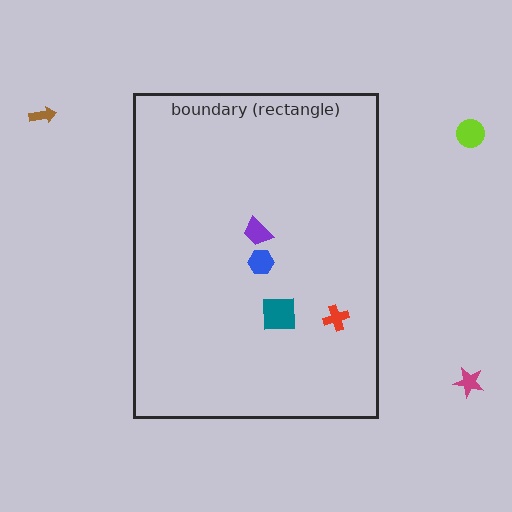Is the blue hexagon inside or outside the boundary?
Inside.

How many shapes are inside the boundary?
4 inside, 3 outside.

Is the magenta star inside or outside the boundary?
Outside.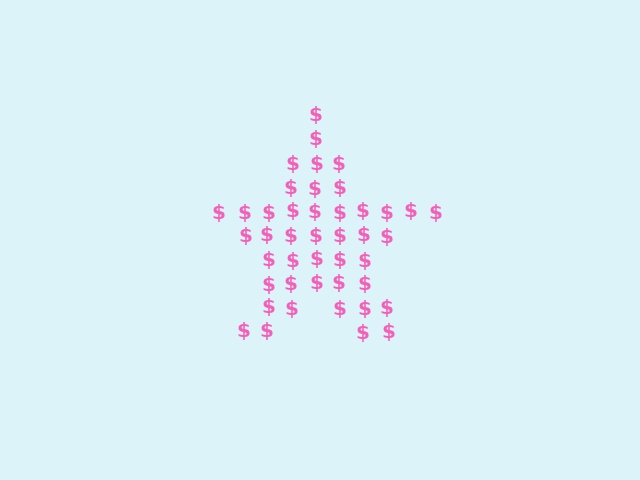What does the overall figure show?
The overall figure shows a star.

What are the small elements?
The small elements are dollar signs.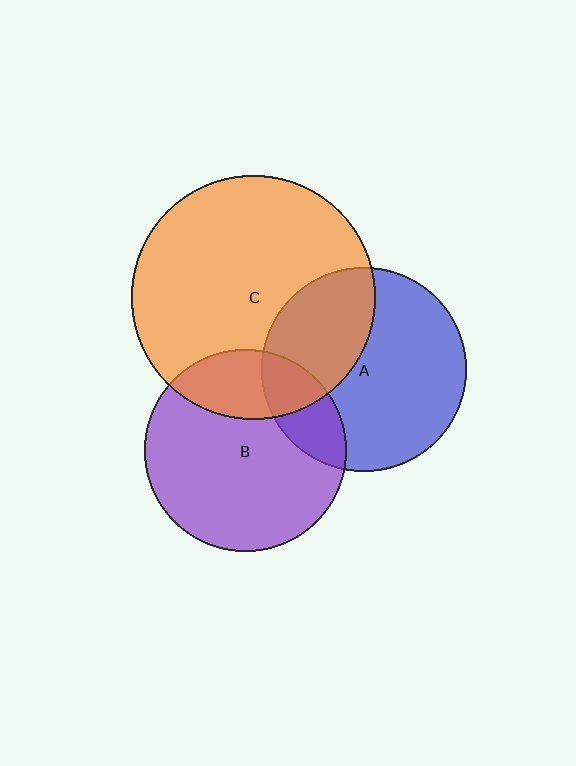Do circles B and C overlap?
Yes.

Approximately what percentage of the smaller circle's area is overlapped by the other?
Approximately 25%.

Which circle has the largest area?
Circle C (orange).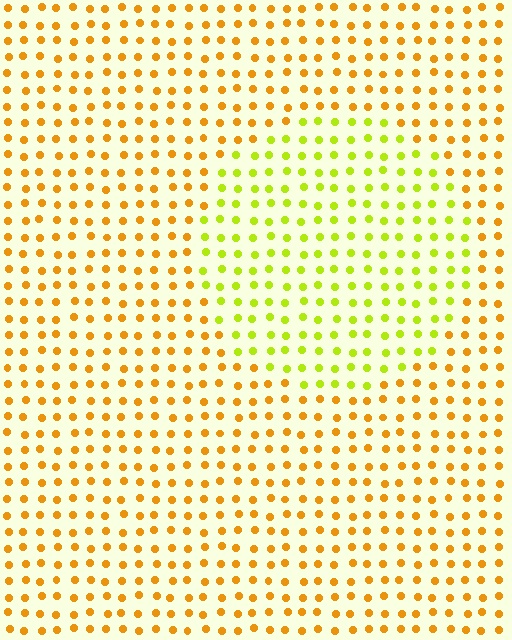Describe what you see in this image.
The image is filled with small orange elements in a uniform arrangement. A circle-shaped region is visible where the elements are tinted to a slightly different hue, forming a subtle color boundary.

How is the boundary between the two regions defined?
The boundary is defined purely by a slight shift in hue (about 40 degrees). Spacing, size, and orientation are identical on both sides.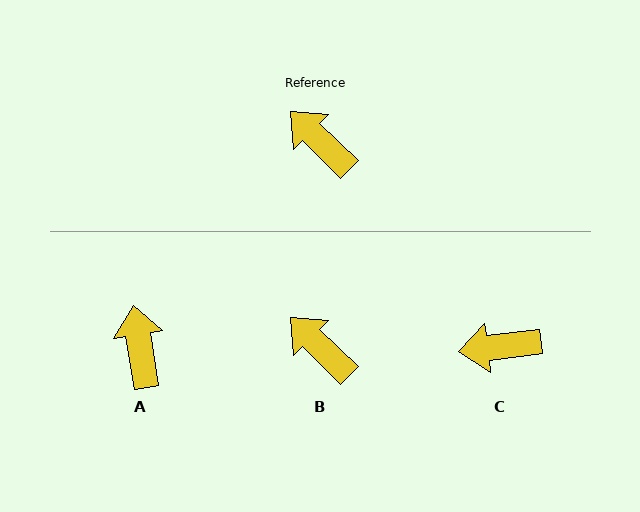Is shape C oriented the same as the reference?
No, it is off by about 52 degrees.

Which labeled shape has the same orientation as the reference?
B.